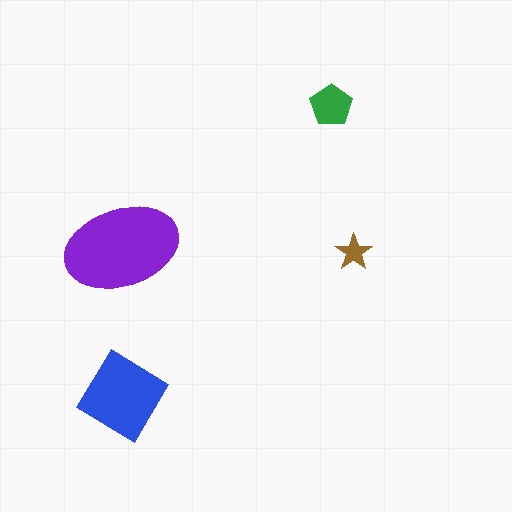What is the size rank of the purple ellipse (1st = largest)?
1st.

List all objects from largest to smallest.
The purple ellipse, the blue diamond, the green pentagon, the brown star.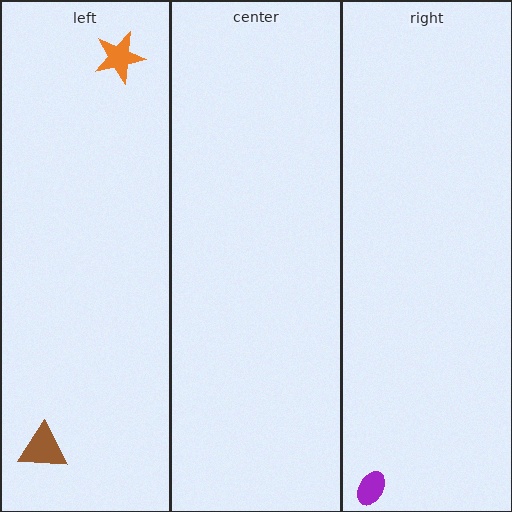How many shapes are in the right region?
1.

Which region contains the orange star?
The left region.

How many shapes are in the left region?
2.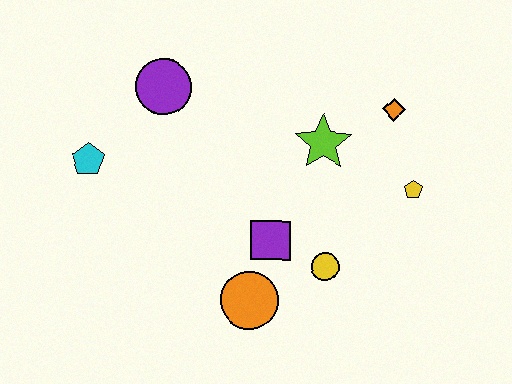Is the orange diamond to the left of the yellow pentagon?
Yes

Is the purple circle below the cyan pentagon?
No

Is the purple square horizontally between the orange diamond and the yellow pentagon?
No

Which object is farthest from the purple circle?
The yellow pentagon is farthest from the purple circle.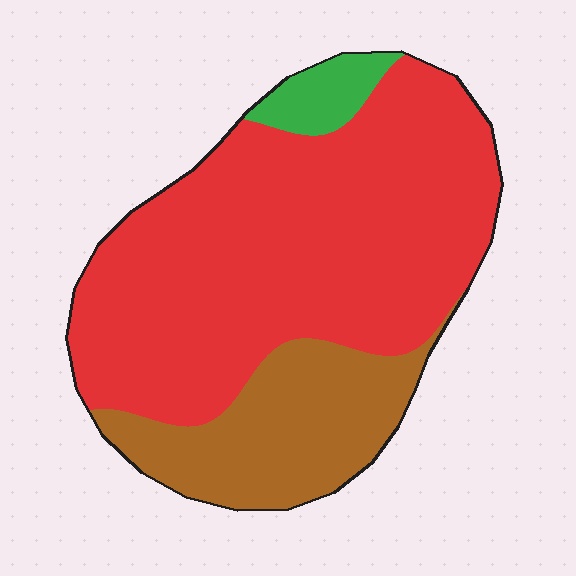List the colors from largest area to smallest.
From largest to smallest: red, brown, green.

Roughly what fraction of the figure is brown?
Brown takes up less than a quarter of the figure.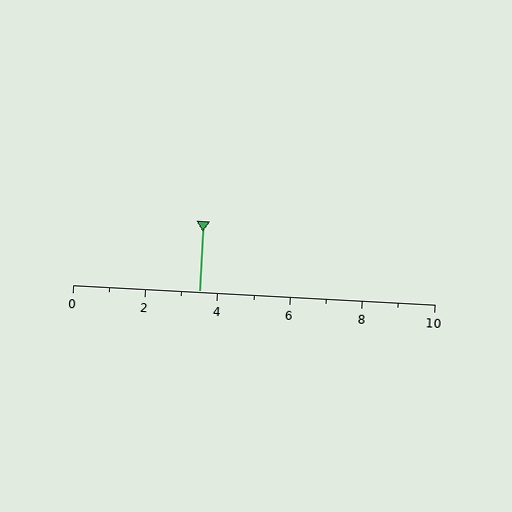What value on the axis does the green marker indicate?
The marker indicates approximately 3.5.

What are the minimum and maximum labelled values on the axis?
The axis runs from 0 to 10.